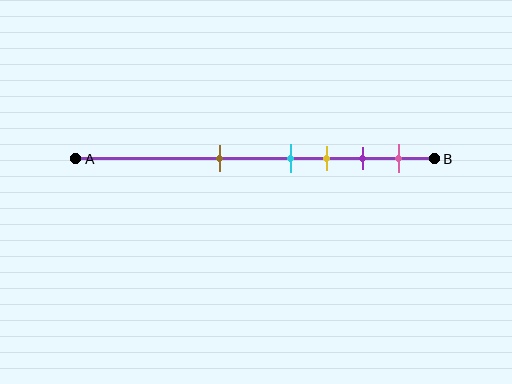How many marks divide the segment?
There are 5 marks dividing the segment.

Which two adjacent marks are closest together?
The cyan and yellow marks are the closest adjacent pair.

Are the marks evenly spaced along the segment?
No, the marks are not evenly spaced.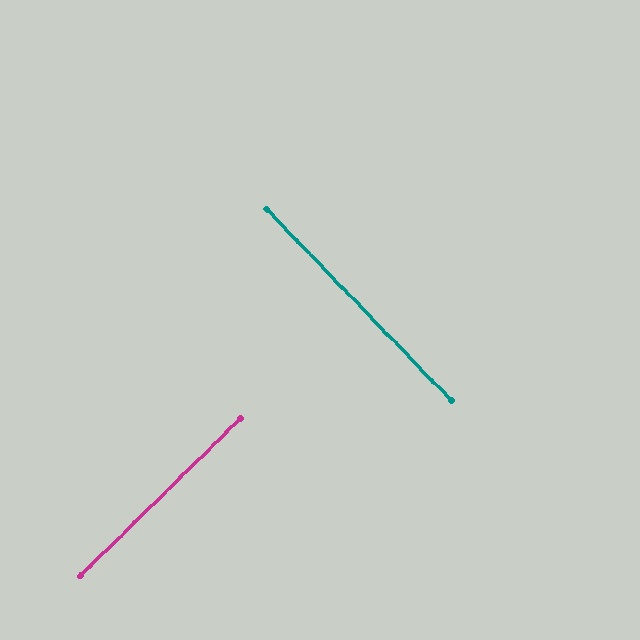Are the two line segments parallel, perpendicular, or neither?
Perpendicular — they meet at approximately 90°.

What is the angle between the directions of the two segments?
Approximately 90 degrees.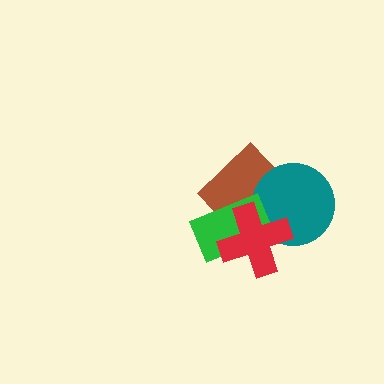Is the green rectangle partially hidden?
Yes, it is partially covered by another shape.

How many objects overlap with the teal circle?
3 objects overlap with the teal circle.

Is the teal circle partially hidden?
Yes, it is partially covered by another shape.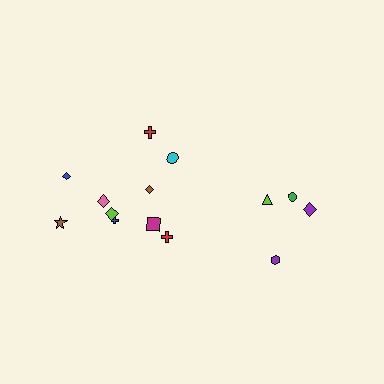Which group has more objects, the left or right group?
The left group.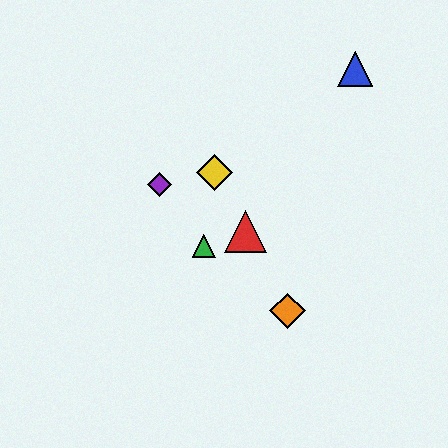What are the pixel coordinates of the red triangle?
The red triangle is at (246, 231).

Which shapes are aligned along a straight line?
The red triangle, the yellow diamond, the orange diamond are aligned along a straight line.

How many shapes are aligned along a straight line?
3 shapes (the red triangle, the yellow diamond, the orange diamond) are aligned along a straight line.